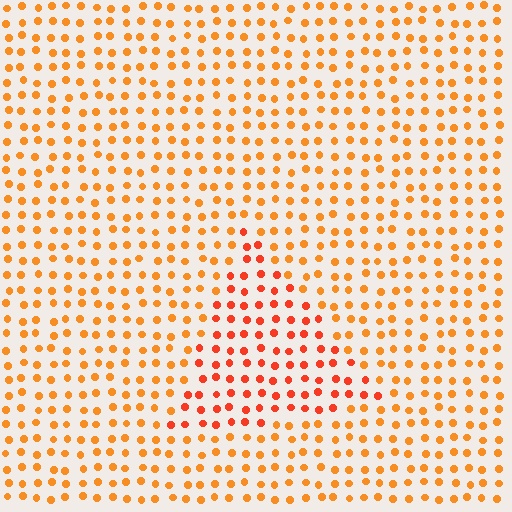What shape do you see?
I see a triangle.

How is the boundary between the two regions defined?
The boundary is defined purely by a slight shift in hue (about 24 degrees). Spacing, size, and orientation are identical on both sides.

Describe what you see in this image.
The image is filled with small orange elements in a uniform arrangement. A triangle-shaped region is visible where the elements are tinted to a slightly different hue, forming a subtle color boundary.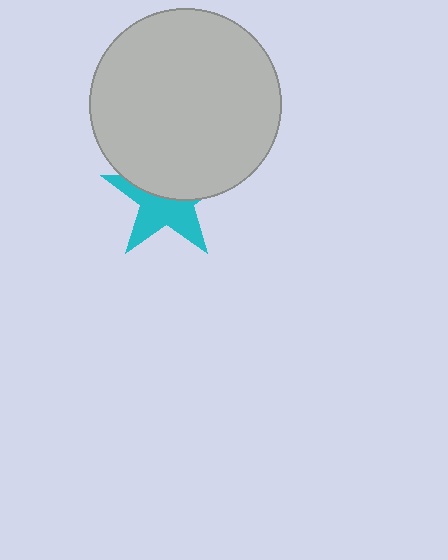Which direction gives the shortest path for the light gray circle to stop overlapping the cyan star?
Moving up gives the shortest separation.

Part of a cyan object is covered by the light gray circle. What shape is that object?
It is a star.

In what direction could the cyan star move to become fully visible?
The cyan star could move down. That would shift it out from behind the light gray circle entirely.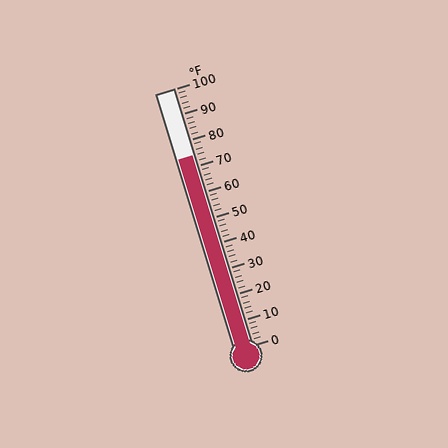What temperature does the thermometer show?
The thermometer shows approximately 74°F.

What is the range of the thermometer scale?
The thermometer scale ranges from 0°F to 100°F.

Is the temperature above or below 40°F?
The temperature is above 40°F.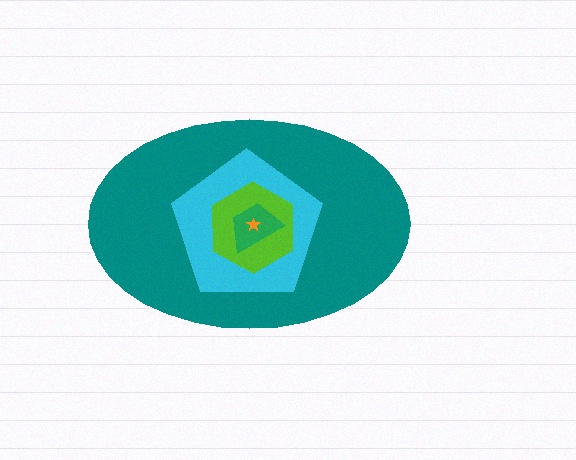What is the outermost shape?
The teal ellipse.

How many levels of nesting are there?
5.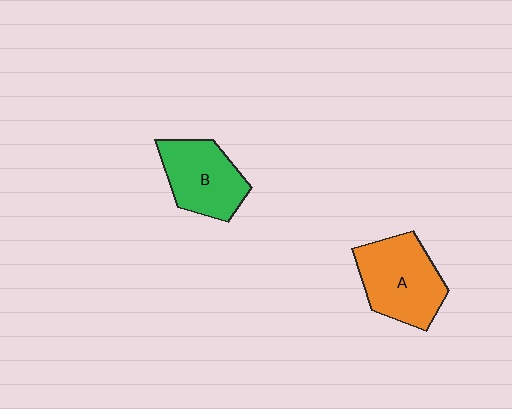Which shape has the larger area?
Shape A (orange).